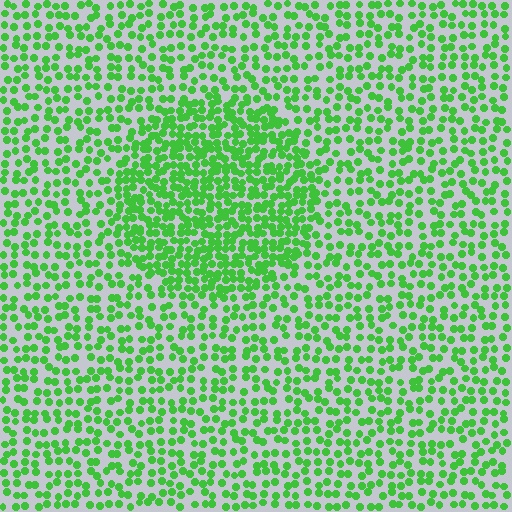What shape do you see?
I see a circle.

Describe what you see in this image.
The image contains small green elements arranged at two different densities. A circle-shaped region is visible where the elements are more densely packed than the surrounding area.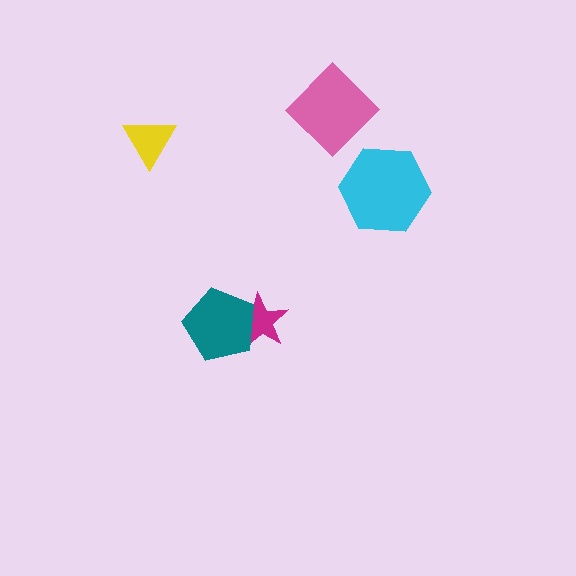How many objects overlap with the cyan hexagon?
0 objects overlap with the cyan hexagon.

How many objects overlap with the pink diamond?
0 objects overlap with the pink diamond.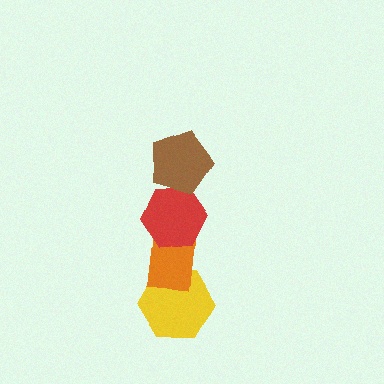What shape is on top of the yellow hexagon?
The orange rectangle is on top of the yellow hexagon.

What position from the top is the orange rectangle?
The orange rectangle is 3rd from the top.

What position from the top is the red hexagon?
The red hexagon is 2nd from the top.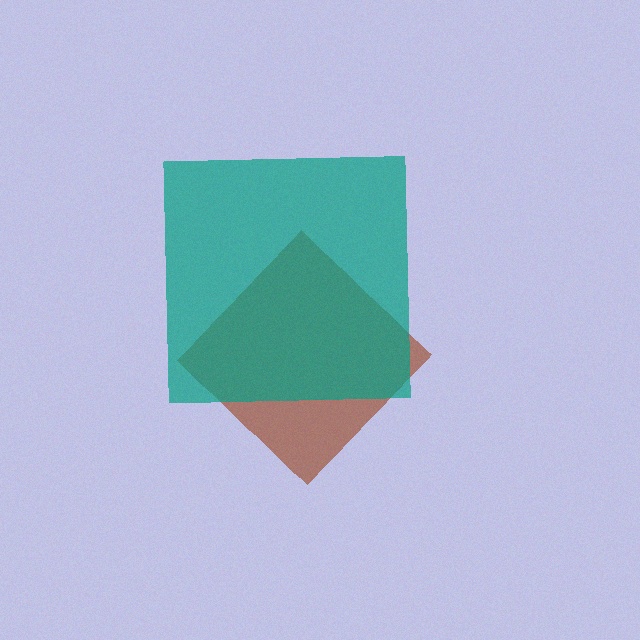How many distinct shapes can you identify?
There are 2 distinct shapes: a brown diamond, a teal square.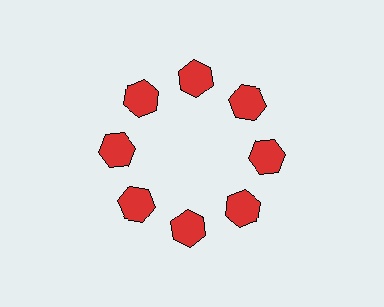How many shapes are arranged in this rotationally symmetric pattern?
There are 8 shapes, arranged in 8 groups of 1.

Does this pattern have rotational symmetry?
Yes, this pattern has 8-fold rotational symmetry. It looks the same after rotating 45 degrees around the center.